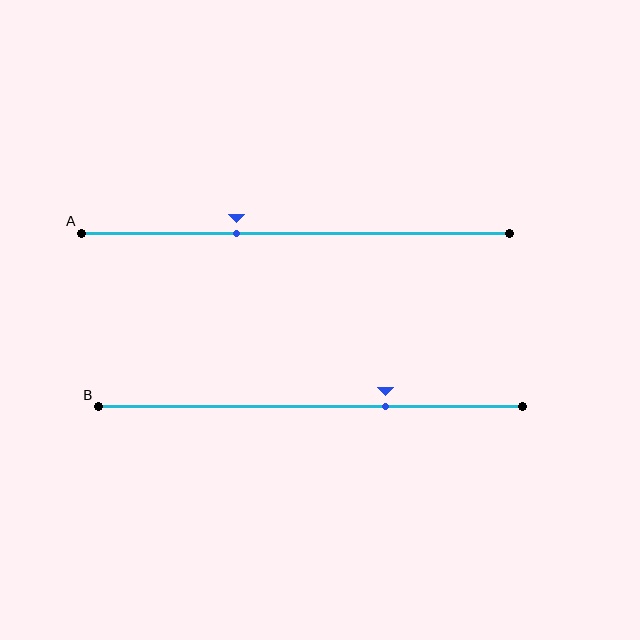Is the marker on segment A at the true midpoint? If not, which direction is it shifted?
No, the marker on segment A is shifted to the left by about 14% of the segment length.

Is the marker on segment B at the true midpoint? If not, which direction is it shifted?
No, the marker on segment B is shifted to the right by about 18% of the segment length.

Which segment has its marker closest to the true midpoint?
Segment A has its marker closest to the true midpoint.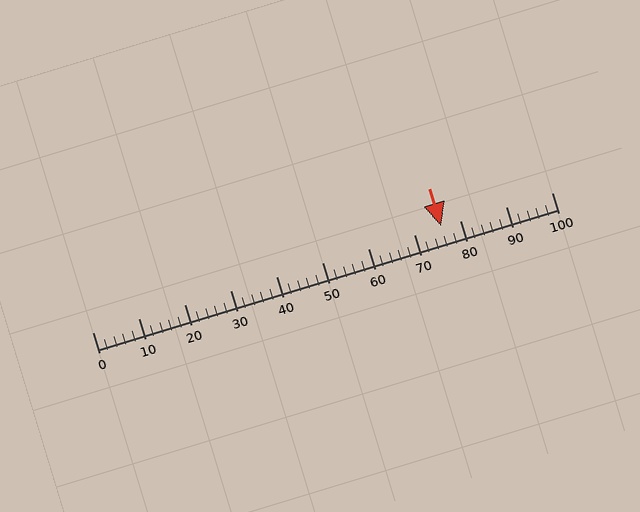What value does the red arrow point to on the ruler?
The red arrow points to approximately 76.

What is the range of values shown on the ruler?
The ruler shows values from 0 to 100.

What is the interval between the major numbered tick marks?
The major tick marks are spaced 10 units apart.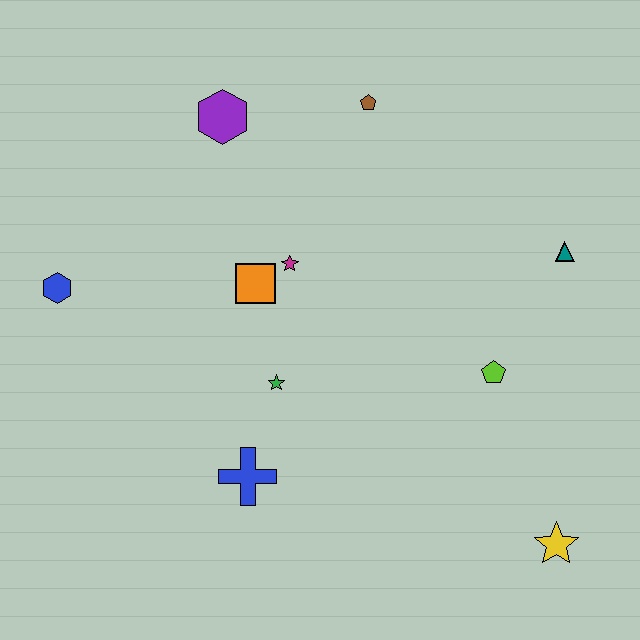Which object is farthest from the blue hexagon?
The yellow star is farthest from the blue hexagon.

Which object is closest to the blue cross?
The green star is closest to the blue cross.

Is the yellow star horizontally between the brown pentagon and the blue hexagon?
No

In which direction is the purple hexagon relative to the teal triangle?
The purple hexagon is to the left of the teal triangle.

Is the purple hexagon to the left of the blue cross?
Yes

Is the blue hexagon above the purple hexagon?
No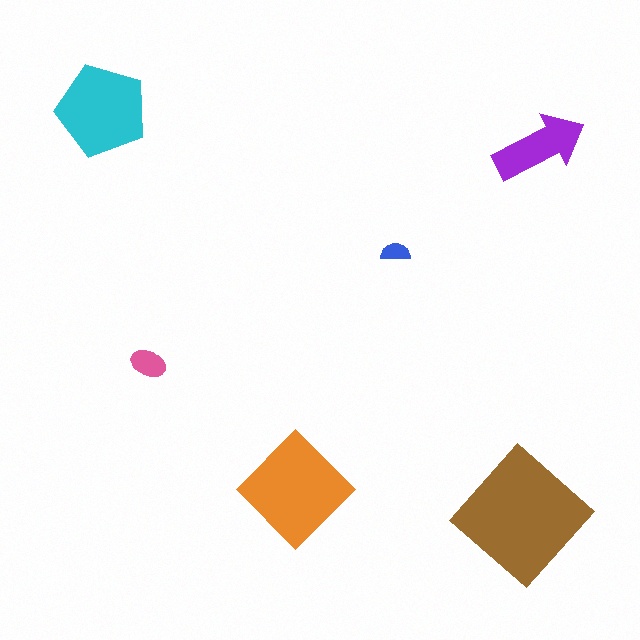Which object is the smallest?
The blue semicircle.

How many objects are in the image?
There are 6 objects in the image.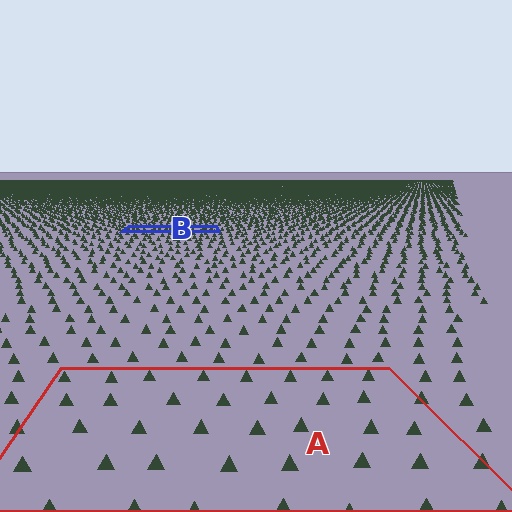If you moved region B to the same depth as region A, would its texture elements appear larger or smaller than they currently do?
They would appear larger. At a closer depth, the same texture elements are projected at a bigger on-screen size.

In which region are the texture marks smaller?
The texture marks are smaller in region B, because it is farther away.